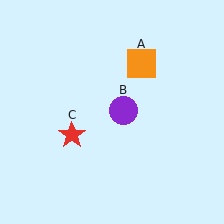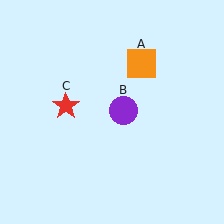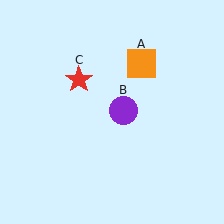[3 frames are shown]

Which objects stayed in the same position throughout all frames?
Orange square (object A) and purple circle (object B) remained stationary.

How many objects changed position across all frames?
1 object changed position: red star (object C).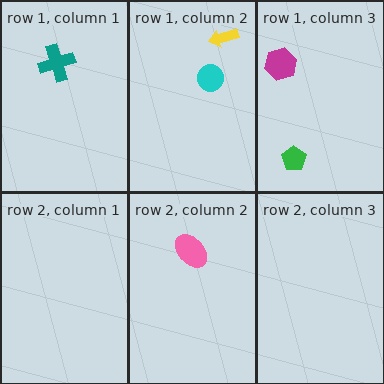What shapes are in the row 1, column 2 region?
The yellow arrow, the cyan circle.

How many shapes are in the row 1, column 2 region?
2.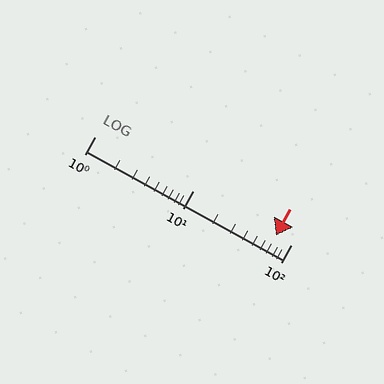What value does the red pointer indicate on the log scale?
The pointer indicates approximately 70.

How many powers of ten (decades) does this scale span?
The scale spans 2 decades, from 1 to 100.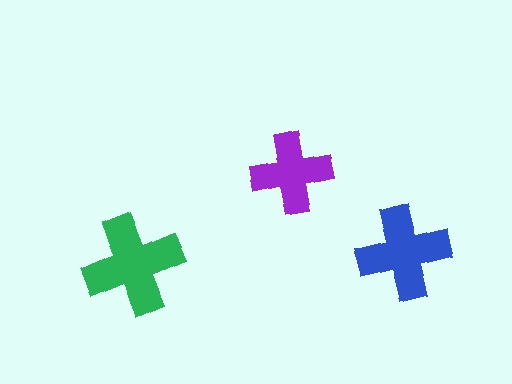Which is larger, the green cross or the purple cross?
The green one.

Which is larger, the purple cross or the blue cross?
The blue one.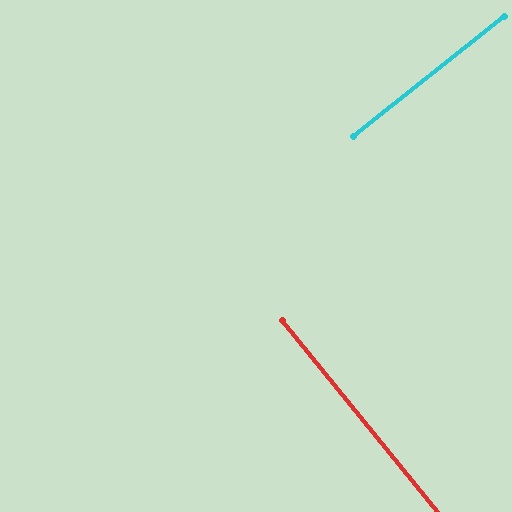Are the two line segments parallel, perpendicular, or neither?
Perpendicular — they meet at approximately 90°.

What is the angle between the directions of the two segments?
Approximately 90 degrees.